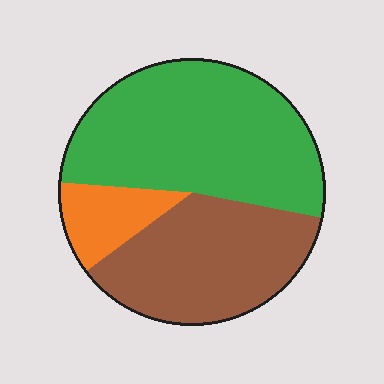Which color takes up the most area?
Green, at roughly 50%.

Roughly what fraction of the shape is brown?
Brown covers 37% of the shape.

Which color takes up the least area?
Orange, at roughly 10%.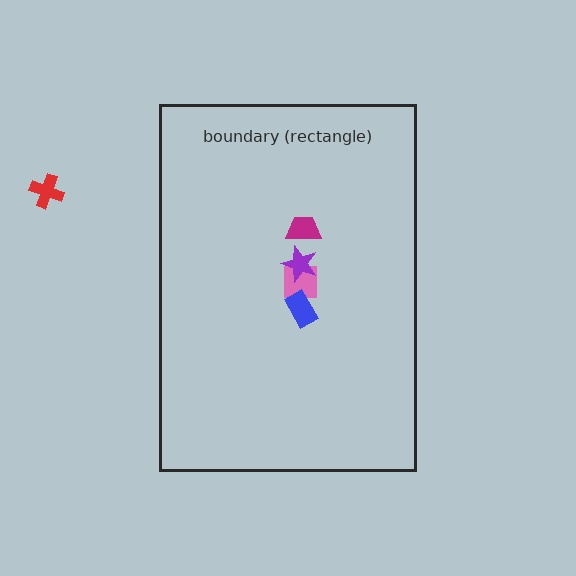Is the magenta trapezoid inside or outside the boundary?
Inside.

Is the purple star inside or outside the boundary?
Inside.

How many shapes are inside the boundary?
4 inside, 1 outside.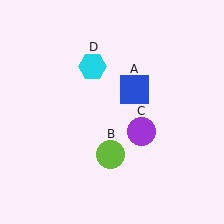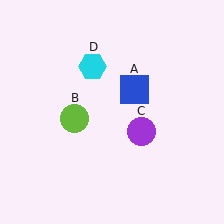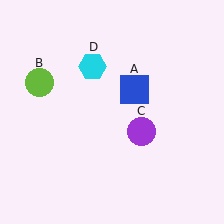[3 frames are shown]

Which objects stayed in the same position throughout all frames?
Blue square (object A) and purple circle (object C) and cyan hexagon (object D) remained stationary.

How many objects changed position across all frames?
1 object changed position: lime circle (object B).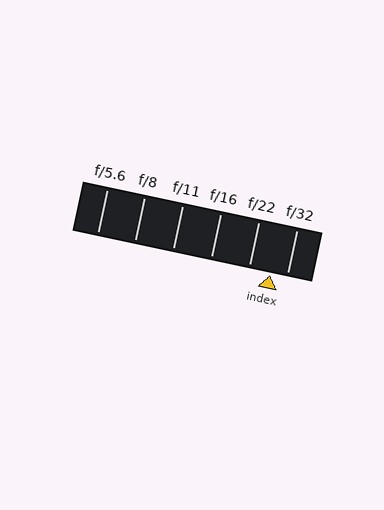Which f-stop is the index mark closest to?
The index mark is closest to f/32.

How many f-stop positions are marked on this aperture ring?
There are 6 f-stop positions marked.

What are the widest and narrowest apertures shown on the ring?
The widest aperture shown is f/5.6 and the narrowest is f/32.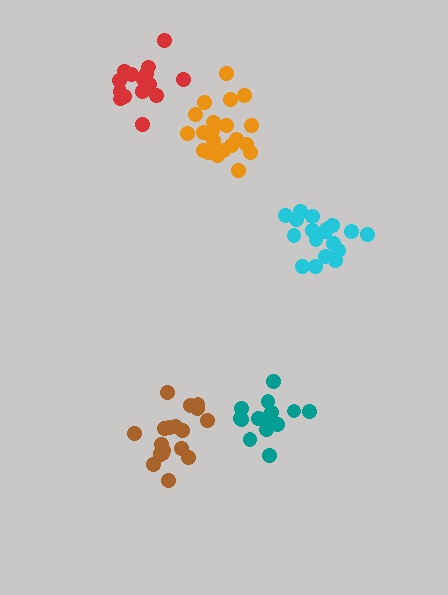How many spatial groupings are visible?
There are 5 spatial groupings.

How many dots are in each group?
Group 1: 15 dots, Group 2: 20 dots, Group 3: 21 dots, Group 4: 18 dots, Group 5: 16 dots (90 total).